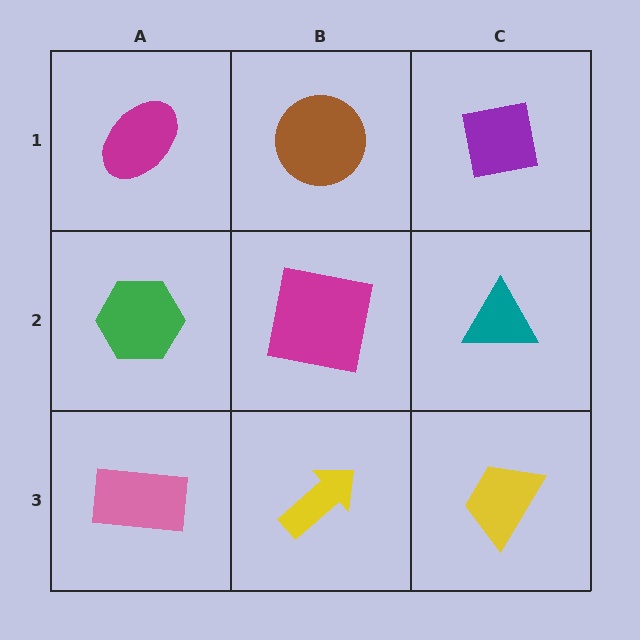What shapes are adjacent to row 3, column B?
A magenta square (row 2, column B), a pink rectangle (row 3, column A), a yellow trapezoid (row 3, column C).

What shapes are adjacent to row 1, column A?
A green hexagon (row 2, column A), a brown circle (row 1, column B).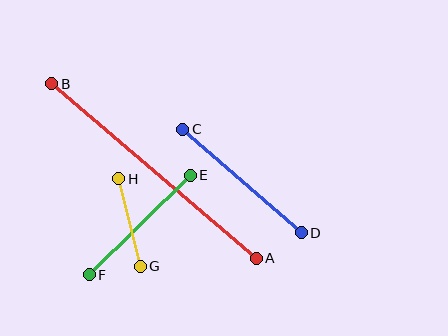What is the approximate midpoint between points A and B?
The midpoint is at approximately (154, 171) pixels.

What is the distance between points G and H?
The distance is approximately 90 pixels.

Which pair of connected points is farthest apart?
Points A and B are farthest apart.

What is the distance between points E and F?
The distance is approximately 142 pixels.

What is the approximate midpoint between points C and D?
The midpoint is at approximately (242, 181) pixels.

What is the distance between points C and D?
The distance is approximately 157 pixels.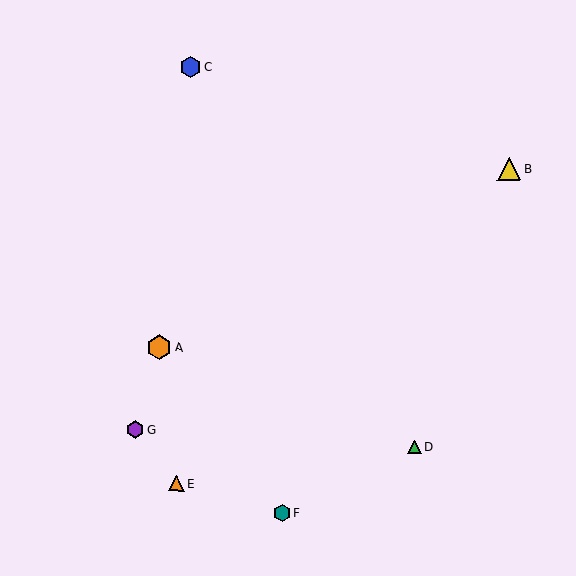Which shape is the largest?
The orange hexagon (labeled A) is the largest.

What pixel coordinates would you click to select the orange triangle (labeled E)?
Click at (177, 484) to select the orange triangle E.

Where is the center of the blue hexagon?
The center of the blue hexagon is at (190, 67).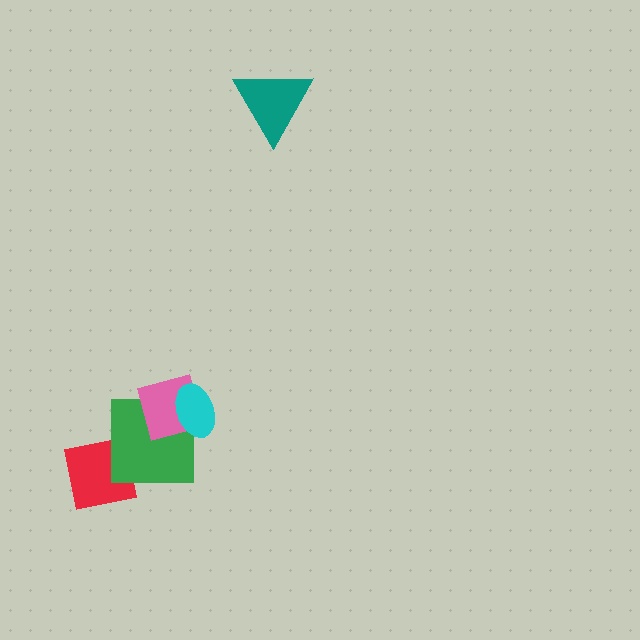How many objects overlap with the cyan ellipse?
2 objects overlap with the cyan ellipse.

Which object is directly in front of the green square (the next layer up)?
The pink diamond is directly in front of the green square.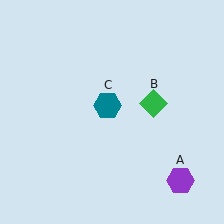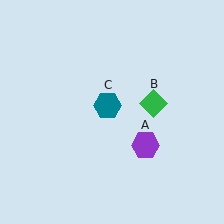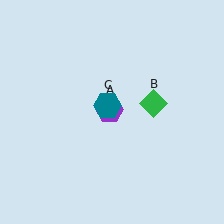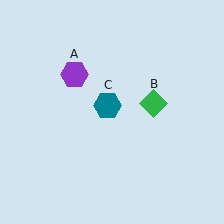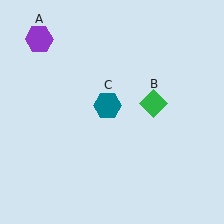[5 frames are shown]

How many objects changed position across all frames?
1 object changed position: purple hexagon (object A).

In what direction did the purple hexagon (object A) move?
The purple hexagon (object A) moved up and to the left.